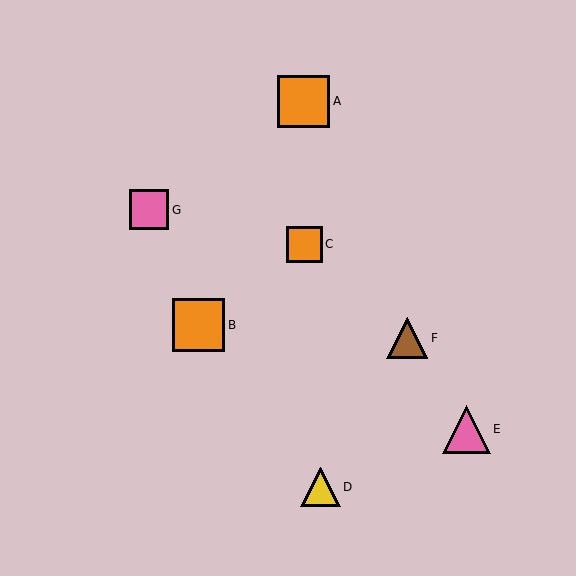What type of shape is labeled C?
Shape C is an orange square.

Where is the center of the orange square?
The center of the orange square is at (199, 325).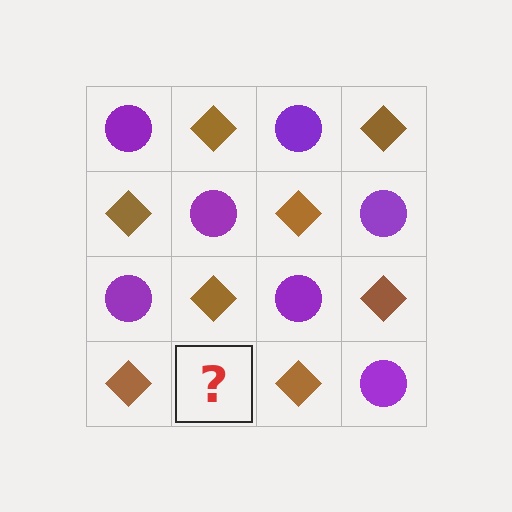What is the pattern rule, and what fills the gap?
The rule is that it alternates purple circle and brown diamond in a checkerboard pattern. The gap should be filled with a purple circle.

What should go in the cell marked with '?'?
The missing cell should contain a purple circle.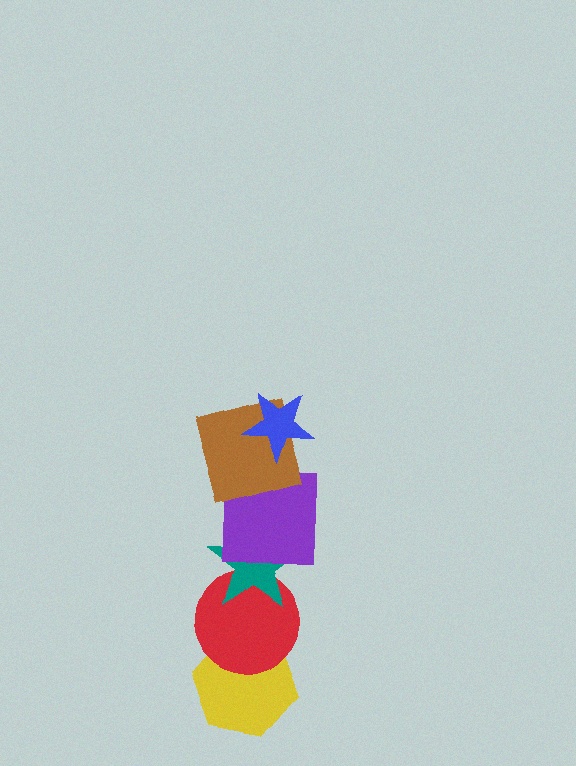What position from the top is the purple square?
The purple square is 3rd from the top.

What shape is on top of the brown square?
The blue star is on top of the brown square.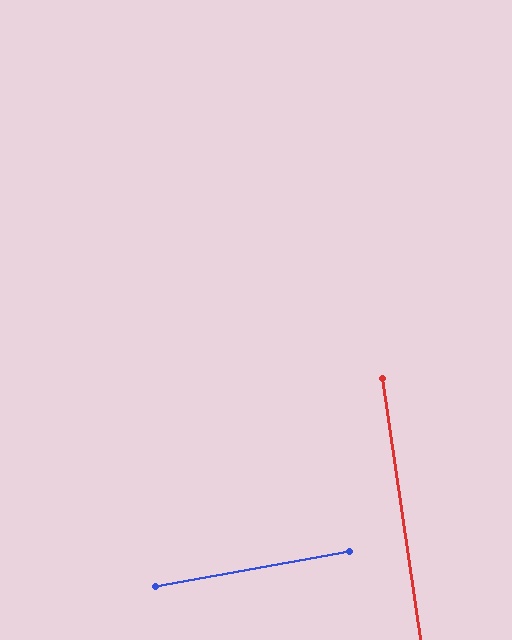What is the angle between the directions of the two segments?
Approximately 88 degrees.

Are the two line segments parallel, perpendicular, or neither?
Perpendicular — they meet at approximately 88°.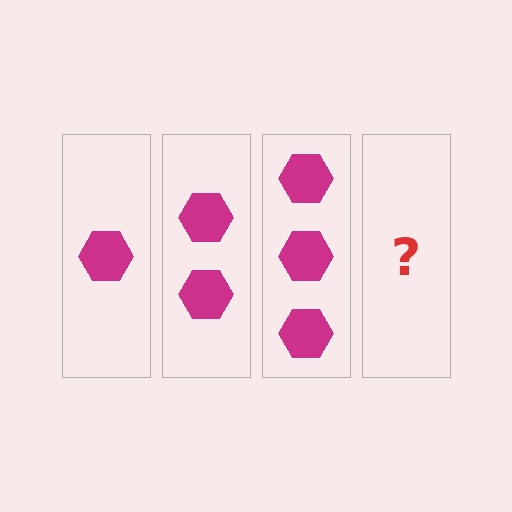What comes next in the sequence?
The next element should be 4 hexagons.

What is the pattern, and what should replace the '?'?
The pattern is that each step adds one more hexagon. The '?' should be 4 hexagons.